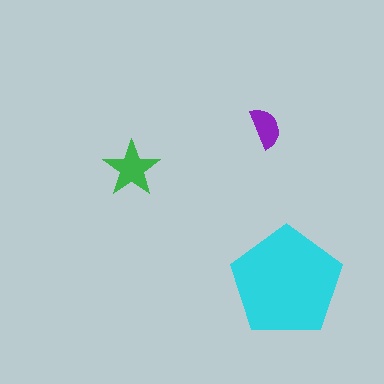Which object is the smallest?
The purple semicircle.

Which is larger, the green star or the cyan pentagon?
The cyan pentagon.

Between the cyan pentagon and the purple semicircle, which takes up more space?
The cyan pentagon.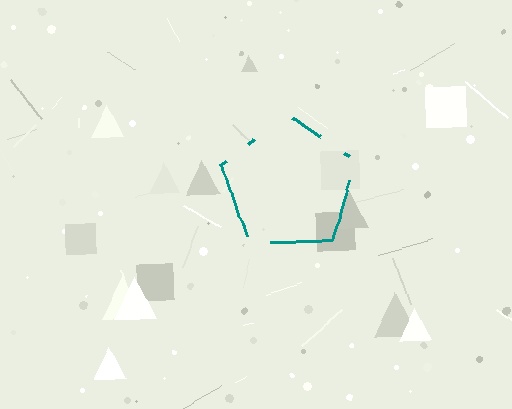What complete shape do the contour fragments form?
The contour fragments form a pentagon.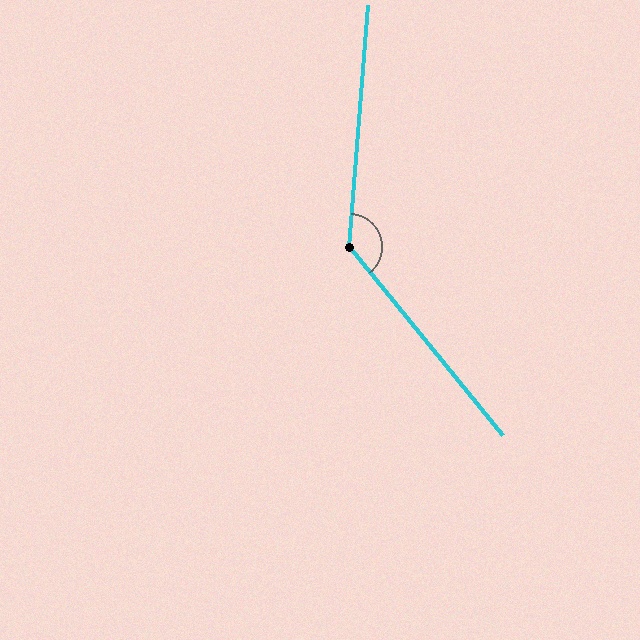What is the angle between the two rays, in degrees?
Approximately 136 degrees.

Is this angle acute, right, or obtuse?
It is obtuse.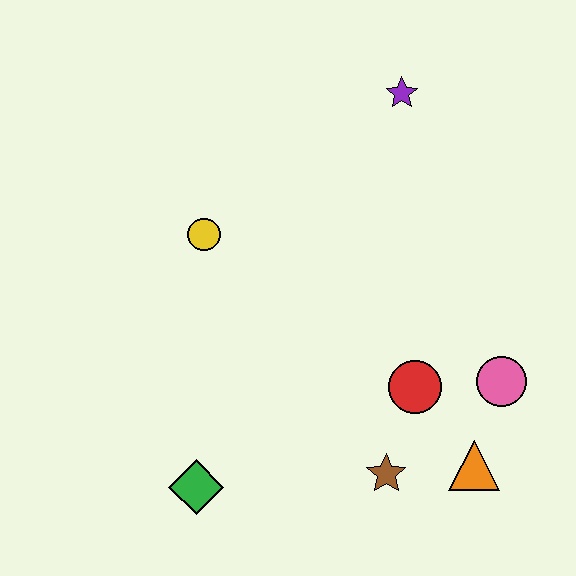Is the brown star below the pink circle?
Yes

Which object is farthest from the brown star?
The purple star is farthest from the brown star.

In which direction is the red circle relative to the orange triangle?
The red circle is above the orange triangle.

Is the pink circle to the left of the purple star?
No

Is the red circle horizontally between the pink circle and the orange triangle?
No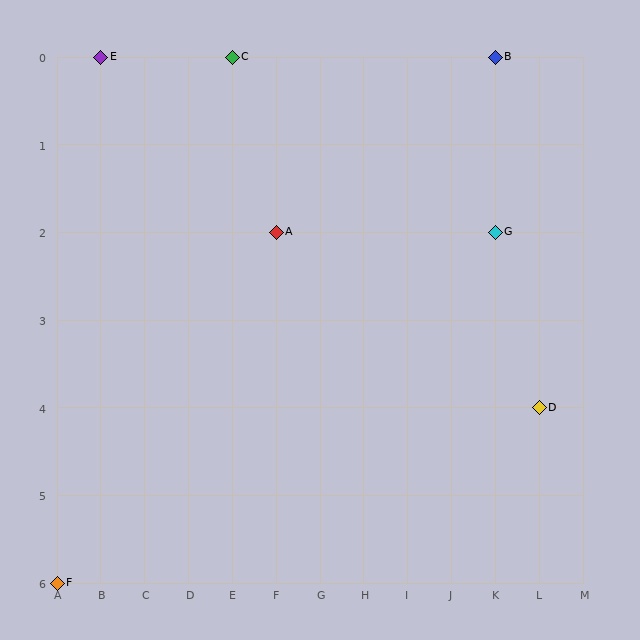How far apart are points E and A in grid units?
Points E and A are 4 columns and 2 rows apart (about 4.5 grid units diagonally).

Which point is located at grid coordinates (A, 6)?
Point F is at (A, 6).